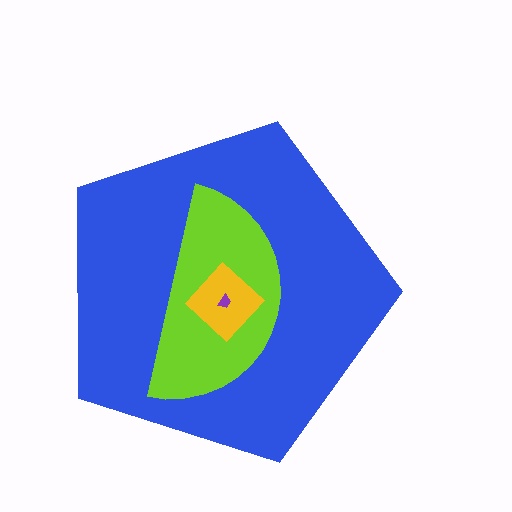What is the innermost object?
The purple trapezoid.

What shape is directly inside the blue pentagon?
The lime semicircle.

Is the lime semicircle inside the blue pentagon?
Yes.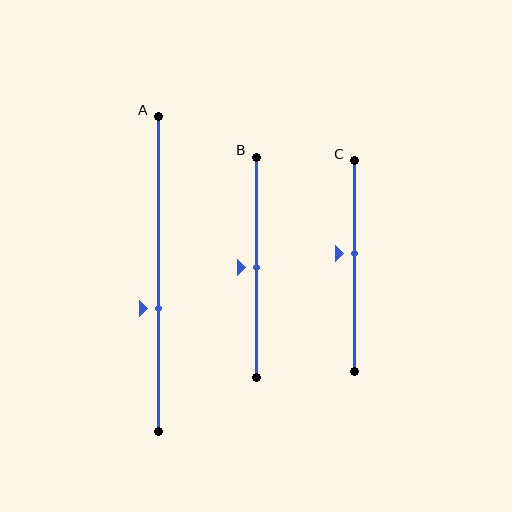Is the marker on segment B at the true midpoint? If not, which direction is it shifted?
Yes, the marker on segment B is at the true midpoint.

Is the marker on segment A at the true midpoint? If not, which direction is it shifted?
No, the marker on segment A is shifted downward by about 11% of the segment length.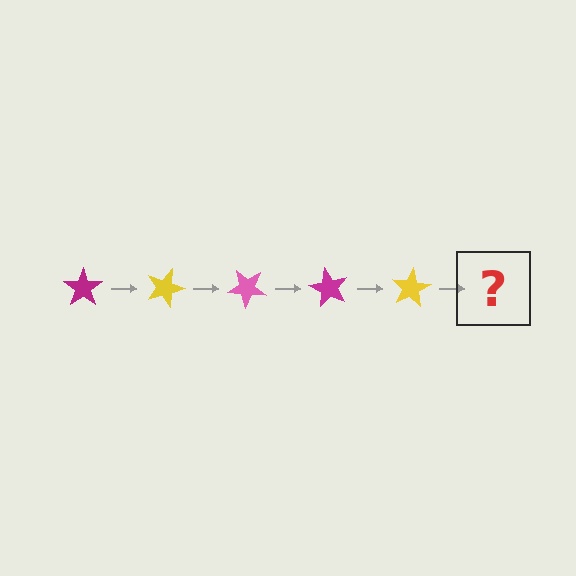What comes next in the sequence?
The next element should be a pink star, rotated 100 degrees from the start.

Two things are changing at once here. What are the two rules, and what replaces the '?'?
The two rules are that it rotates 20 degrees each step and the color cycles through magenta, yellow, and pink. The '?' should be a pink star, rotated 100 degrees from the start.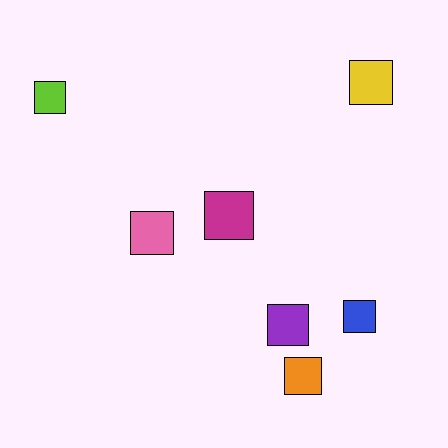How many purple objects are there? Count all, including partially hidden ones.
There is 1 purple object.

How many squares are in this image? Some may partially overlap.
There are 7 squares.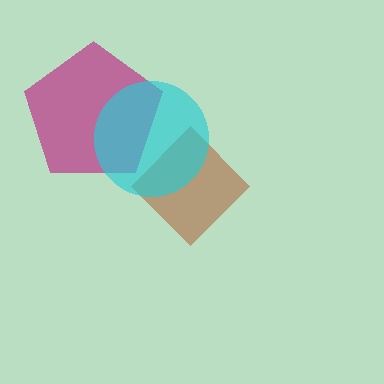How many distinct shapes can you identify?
There are 3 distinct shapes: a magenta pentagon, a brown diamond, a cyan circle.